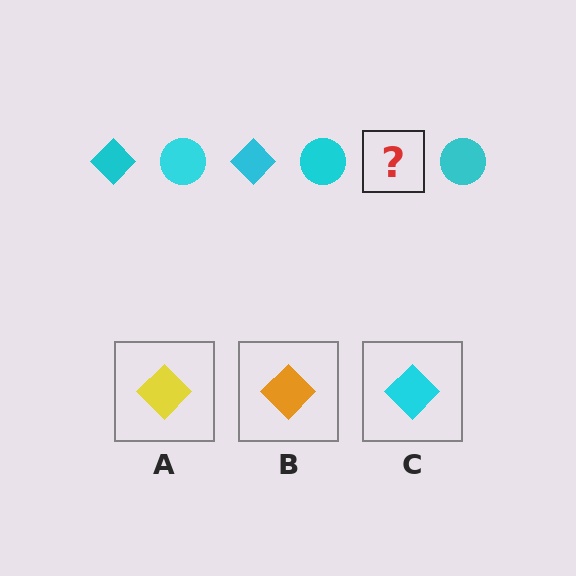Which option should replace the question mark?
Option C.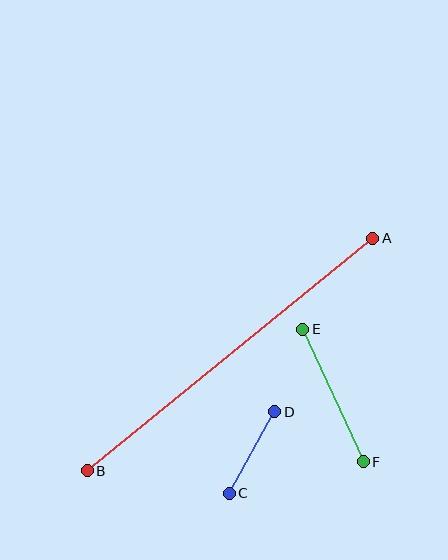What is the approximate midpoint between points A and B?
The midpoint is at approximately (230, 355) pixels.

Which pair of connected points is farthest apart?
Points A and B are farthest apart.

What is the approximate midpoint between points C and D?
The midpoint is at approximately (252, 453) pixels.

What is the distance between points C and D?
The distance is approximately 93 pixels.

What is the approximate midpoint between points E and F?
The midpoint is at approximately (333, 395) pixels.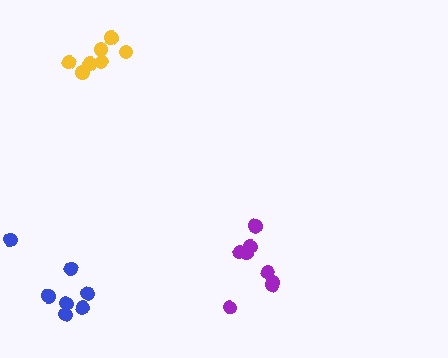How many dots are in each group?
Group 1: 7 dots, Group 2: 7 dots, Group 3: 8 dots (22 total).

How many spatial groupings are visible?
There are 3 spatial groupings.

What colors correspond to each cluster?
The clusters are colored: yellow, blue, purple.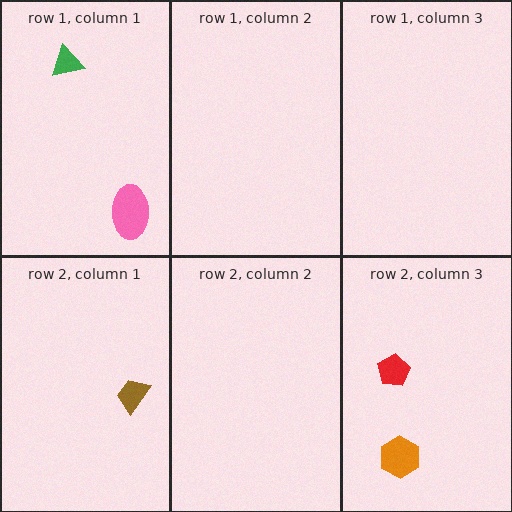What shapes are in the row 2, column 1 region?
The brown trapezoid.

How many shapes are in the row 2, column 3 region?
2.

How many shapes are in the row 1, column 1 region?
2.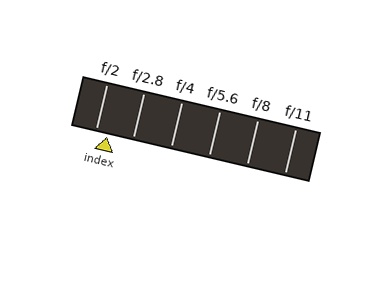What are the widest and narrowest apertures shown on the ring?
The widest aperture shown is f/2 and the narrowest is f/11.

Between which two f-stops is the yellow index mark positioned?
The index mark is between f/2 and f/2.8.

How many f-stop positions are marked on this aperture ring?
There are 6 f-stop positions marked.